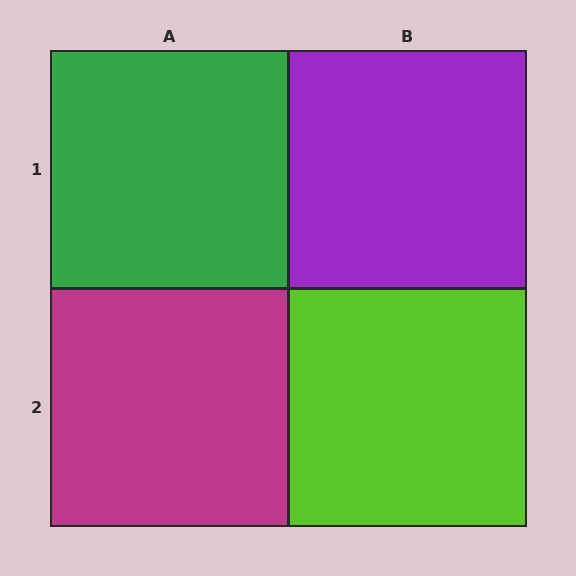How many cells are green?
1 cell is green.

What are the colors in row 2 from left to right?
Magenta, lime.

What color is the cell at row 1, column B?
Purple.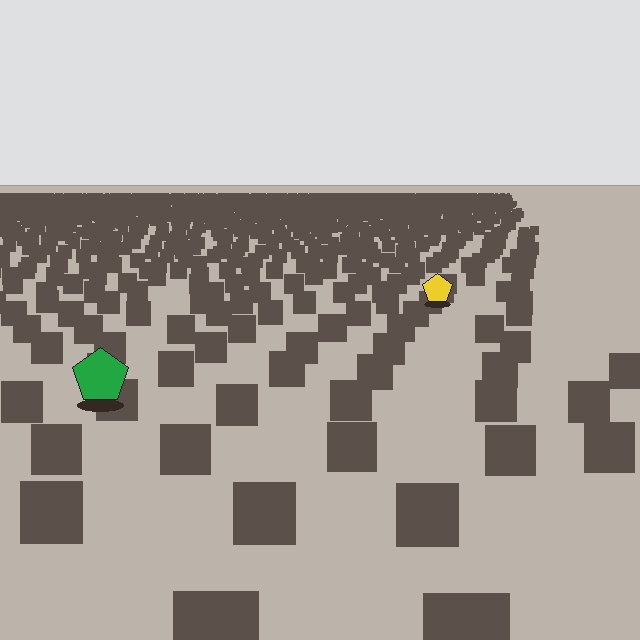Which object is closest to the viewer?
The green pentagon is closest. The texture marks near it are larger and more spread out.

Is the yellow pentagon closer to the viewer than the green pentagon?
No. The green pentagon is closer — you can tell from the texture gradient: the ground texture is coarser near it.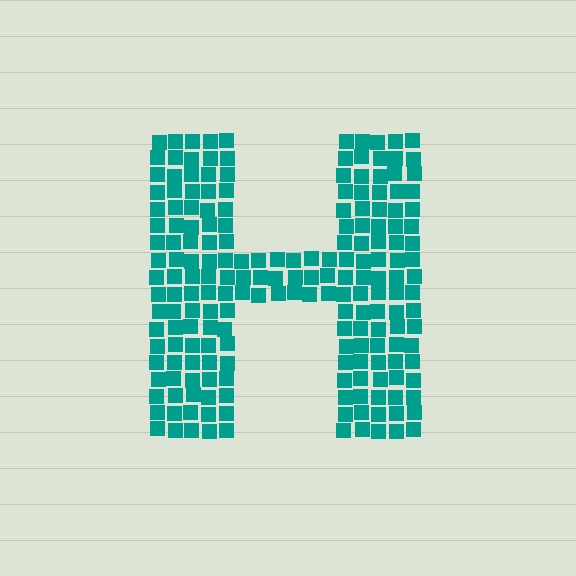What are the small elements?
The small elements are squares.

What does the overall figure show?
The overall figure shows the letter H.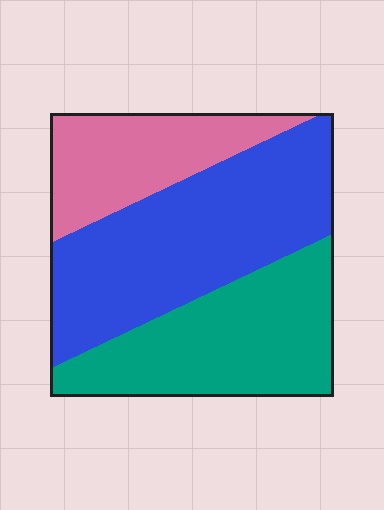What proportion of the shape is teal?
Teal takes up between a third and a half of the shape.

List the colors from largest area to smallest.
From largest to smallest: blue, teal, pink.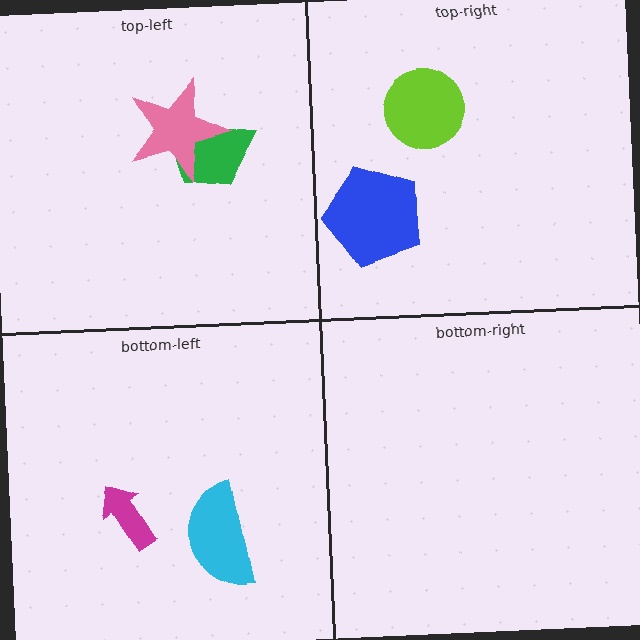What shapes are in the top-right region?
The blue pentagon, the lime circle.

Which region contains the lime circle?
The top-right region.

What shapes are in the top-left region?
The green trapezoid, the pink star.